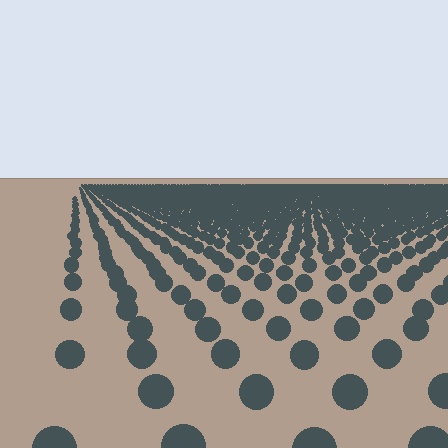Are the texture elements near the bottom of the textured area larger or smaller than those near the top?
Larger. Near the bottom, elements are closer to the viewer and appear at a bigger on-screen size.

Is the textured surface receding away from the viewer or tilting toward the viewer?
The surface is receding away from the viewer. Texture elements get smaller and denser toward the top.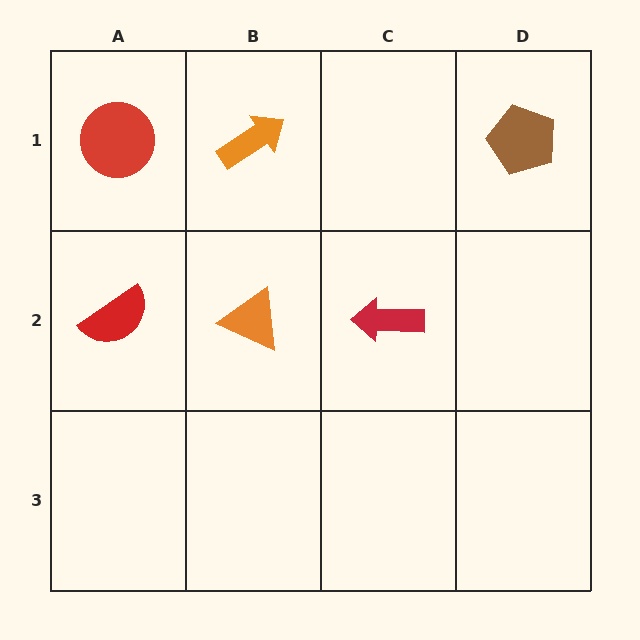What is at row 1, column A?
A red circle.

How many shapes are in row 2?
3 shapes.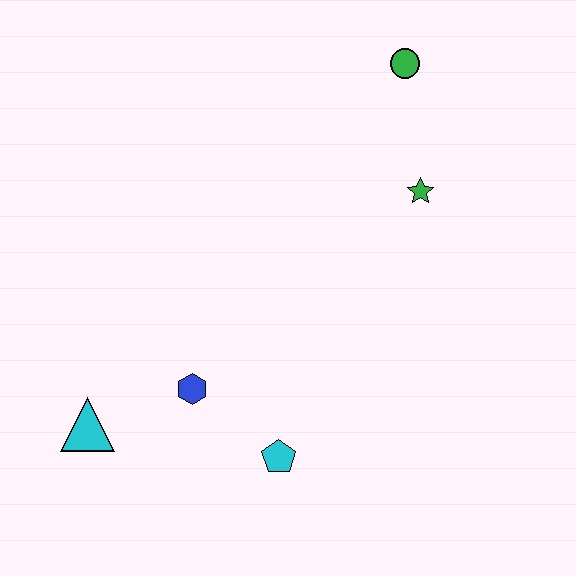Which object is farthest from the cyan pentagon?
The green circle is farthest from the cyan pentagon.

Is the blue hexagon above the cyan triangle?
Yes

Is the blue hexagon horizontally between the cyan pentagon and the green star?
No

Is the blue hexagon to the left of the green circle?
Yes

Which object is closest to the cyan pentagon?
The blue hexagon is closest to the cyan pentagon.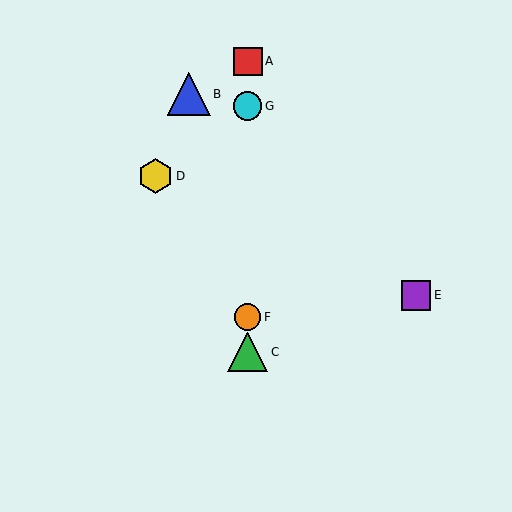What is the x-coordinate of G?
Object G is at x≈248.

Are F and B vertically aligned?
No, F is at x≈248 and B is at x≈189.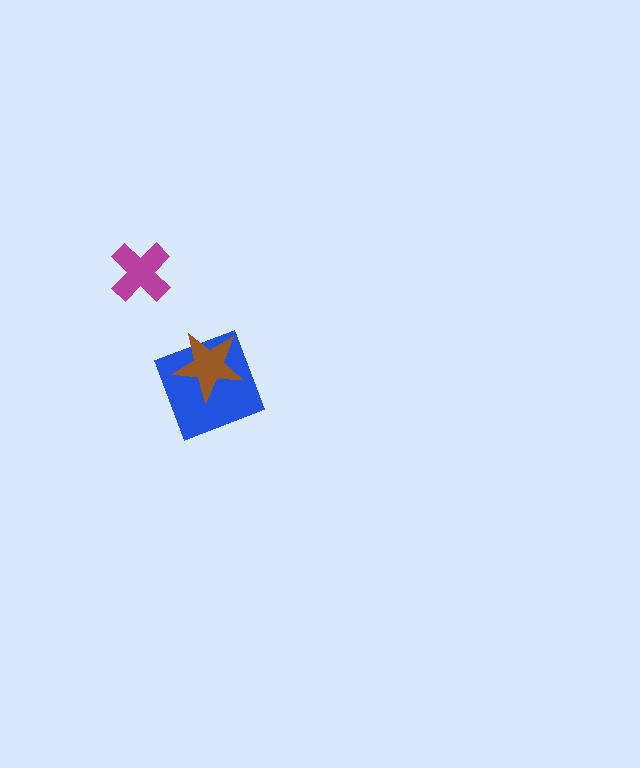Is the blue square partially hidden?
Yes, it is partially covered by another shape.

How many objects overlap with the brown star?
1 object overlaps with the brown star.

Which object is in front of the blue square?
The brown star is in front of the blue square.